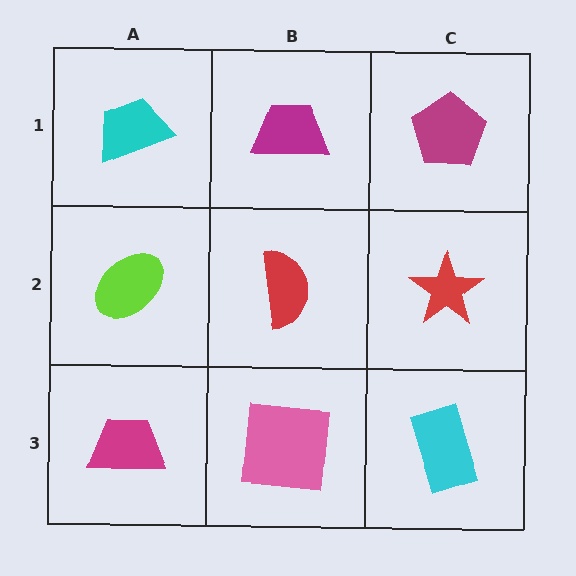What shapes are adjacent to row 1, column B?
A red semicircle (row 2, column B), a cyan trapezoid (row 1, column A), a magenta pentagon (row 1, column C).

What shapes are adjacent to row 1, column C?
A red star (row 2, column C), a magenta trapezoid (row 1, column B).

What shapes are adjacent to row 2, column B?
A magenta trapezoid (row 1, column B), a pink square (row 3, column B), a lime ellipse (row 2, column A), a red star (row 2, column C).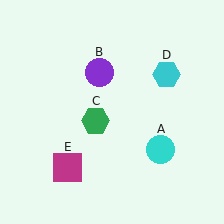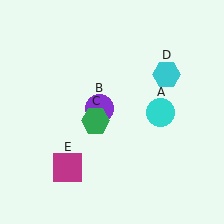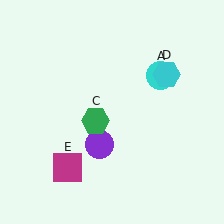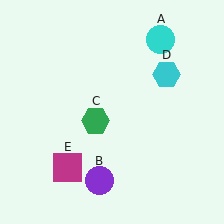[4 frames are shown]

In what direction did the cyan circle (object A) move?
The cyan circle (object A) moved up.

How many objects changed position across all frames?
2 objects changed position: cyan circle (object A), purple circle (object B).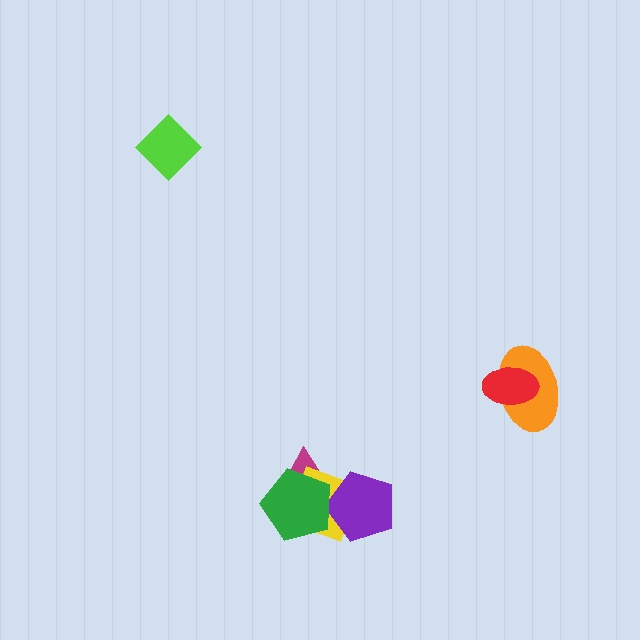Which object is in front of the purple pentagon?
The green pentagon is in front of the purple pentagon.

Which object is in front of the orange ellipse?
The red ellipse is in front of the orange ellipse.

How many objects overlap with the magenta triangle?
2 objects overlap with the magenta triangle.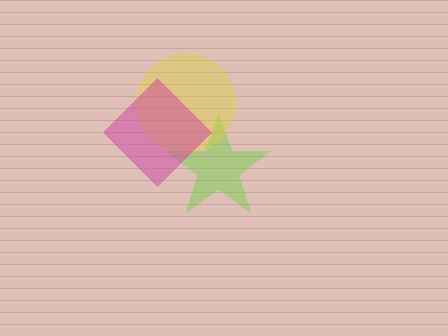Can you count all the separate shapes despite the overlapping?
Yes, there are 3 separate shapes.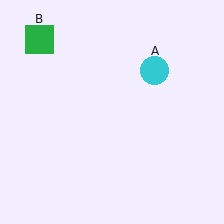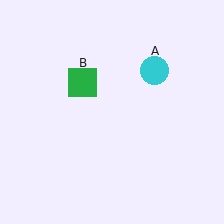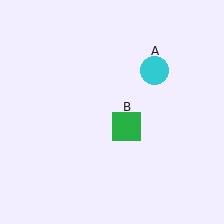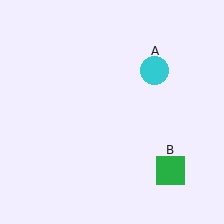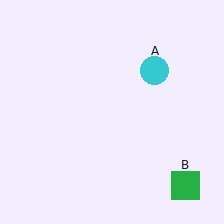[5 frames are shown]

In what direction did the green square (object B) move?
The green square (object B) moved down and to the right.